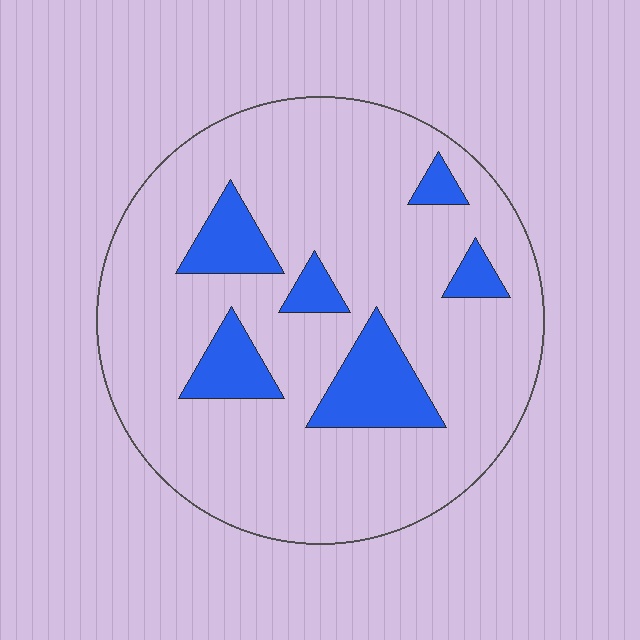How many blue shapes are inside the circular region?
6.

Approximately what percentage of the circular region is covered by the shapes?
Approximately 15%.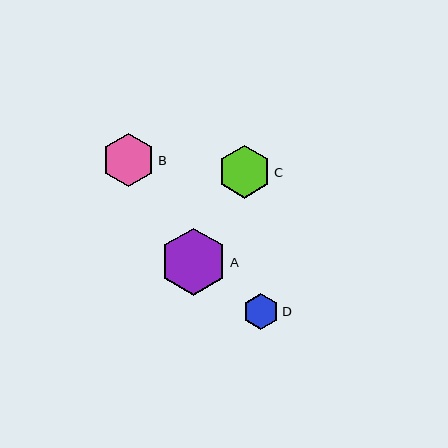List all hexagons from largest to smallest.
From largest to smallest: A, B, C, D.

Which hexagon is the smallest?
Hexagon D is the smallest with a size of approximately 36 pixels.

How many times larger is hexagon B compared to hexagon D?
Hexagon B is approximately 1.5 times the size of hexagon D.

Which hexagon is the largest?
Hexagon A is the largest with a size of approximately 67 pixels.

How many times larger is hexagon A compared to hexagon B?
Hexagon A is approximately 1.3 times the size of hexagon B.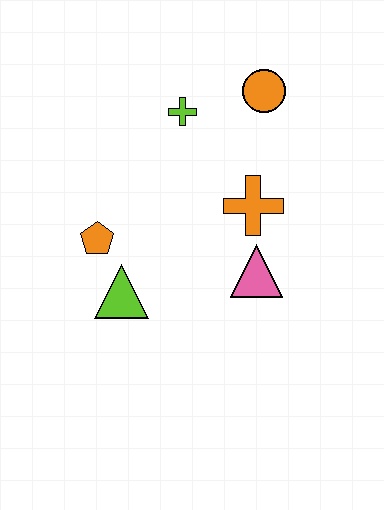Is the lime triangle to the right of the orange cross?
No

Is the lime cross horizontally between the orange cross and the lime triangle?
Yes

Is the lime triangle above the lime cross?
No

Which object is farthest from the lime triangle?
The orange circle is farthest from the lime triangle.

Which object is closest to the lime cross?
The orange circle is closest to the lime cross.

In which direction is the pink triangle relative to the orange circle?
The pink triangle is below the orange circle.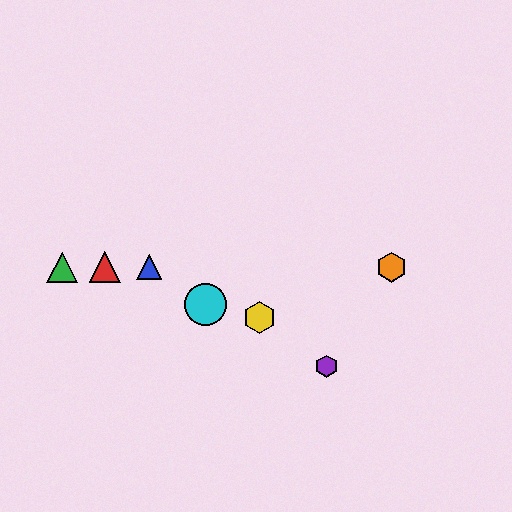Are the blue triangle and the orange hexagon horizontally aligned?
Yes, both are at y≈267.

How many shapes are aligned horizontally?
4 shapes (the red triangle, the blue triangle, the green triangle, the orange hexagon) are aligned horizontally.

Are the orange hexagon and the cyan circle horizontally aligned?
No, the orange hexagon is at y≈267 and the cyan circle is at y≈304.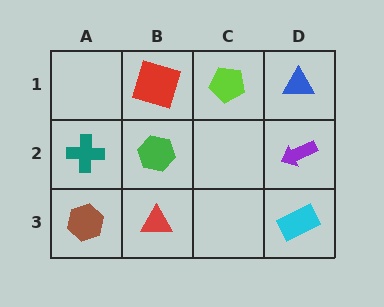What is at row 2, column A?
A teal cross.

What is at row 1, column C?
A lime pentagon.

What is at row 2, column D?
A purple arrow.